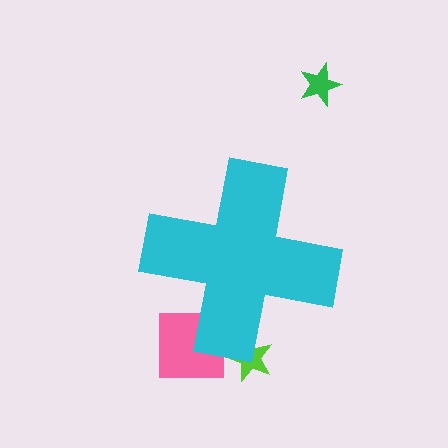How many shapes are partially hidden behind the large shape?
2 shapes are partially hidden.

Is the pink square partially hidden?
Yes, the pink square is partially hidden behind the cyan cross.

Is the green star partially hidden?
No, the green star is fully visible.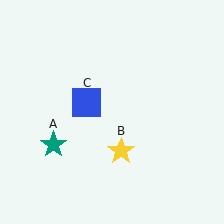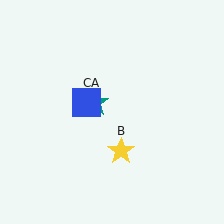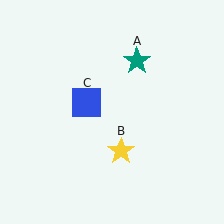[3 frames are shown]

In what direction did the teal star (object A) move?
The teal star (object A) moved up and to the right.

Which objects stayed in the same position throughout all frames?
Yellow star (object B) and blue square (object C) remained stationary.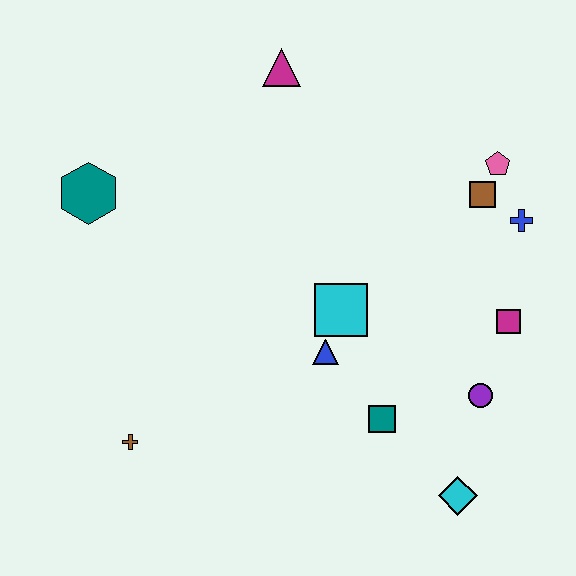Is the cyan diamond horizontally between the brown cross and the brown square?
Yes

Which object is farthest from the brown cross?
The pink pentagon is farthest from the brown cross.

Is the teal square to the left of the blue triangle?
No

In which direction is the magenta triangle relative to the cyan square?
The magenta triangle is above the cyan square.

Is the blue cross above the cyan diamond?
Yes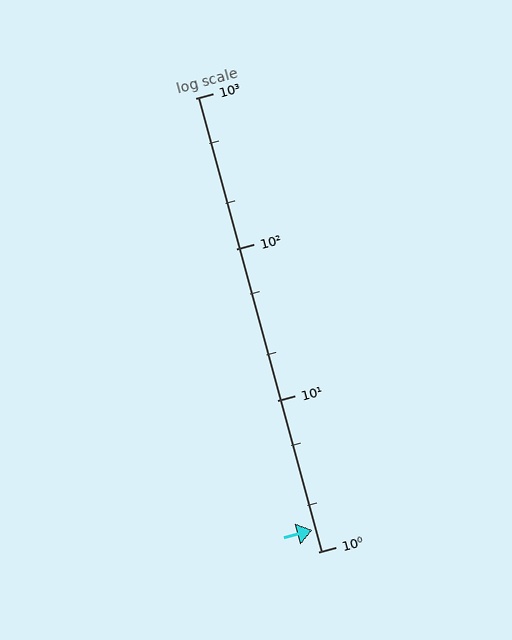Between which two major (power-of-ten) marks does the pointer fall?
The pointer is between 1 and 10.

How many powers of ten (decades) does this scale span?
The scale spans 3 decades, from 1 to 1000.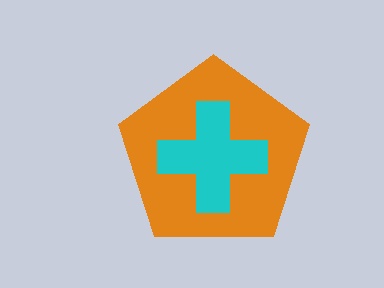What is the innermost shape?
The cyan cross.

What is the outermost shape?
The orange pentagon.